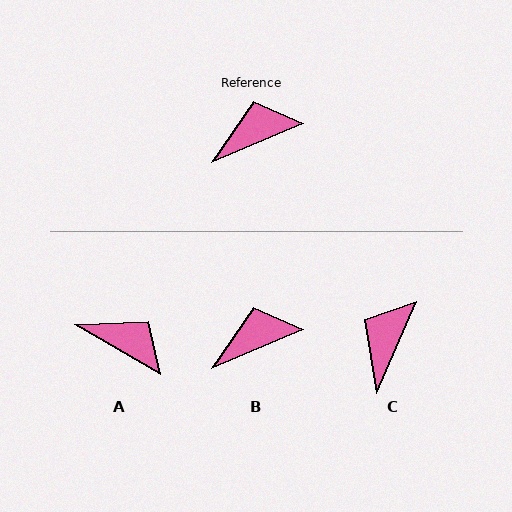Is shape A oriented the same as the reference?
No, it is off by about 53 degrees.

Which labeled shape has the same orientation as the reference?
B.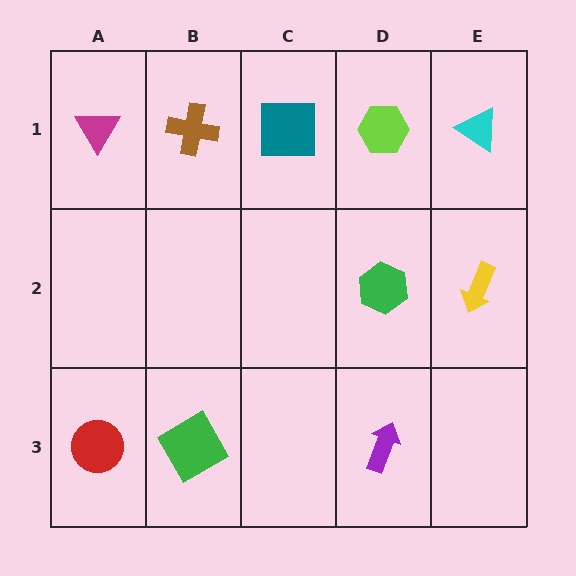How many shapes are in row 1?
5 shapes.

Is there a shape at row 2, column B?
No, that cell is empty.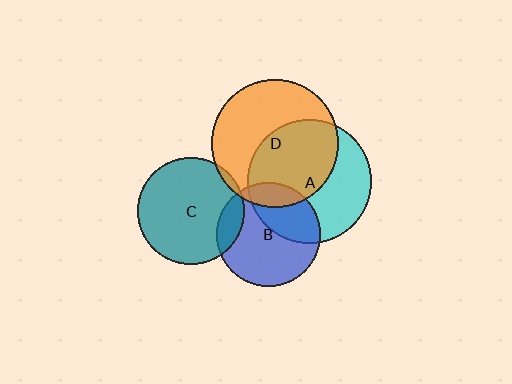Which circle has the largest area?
Circle D (orange).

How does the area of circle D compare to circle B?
Approximately 1.5 times.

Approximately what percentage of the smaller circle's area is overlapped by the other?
Approximately 15%.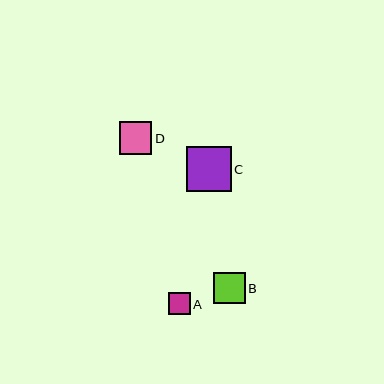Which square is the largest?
Square C is the largest with a size of approximately 45 pixels.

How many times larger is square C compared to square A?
Square C is approximately 2.0 times the size of square A.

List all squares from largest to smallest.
From largest to smallest: C, D, B, A.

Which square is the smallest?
Square A is the smallest with a size of approximately 22 pixels.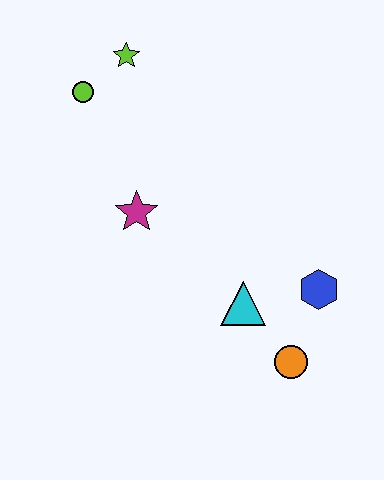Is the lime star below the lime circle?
No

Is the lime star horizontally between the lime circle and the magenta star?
Yes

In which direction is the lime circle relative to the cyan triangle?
The lime circle is above the cyan triangle.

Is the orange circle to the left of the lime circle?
No